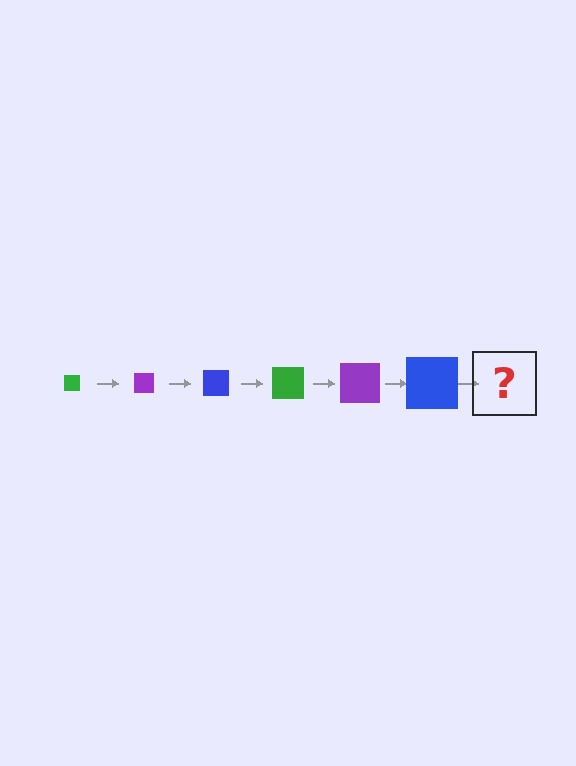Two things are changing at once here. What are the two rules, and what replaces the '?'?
The two rules are that the square grows larger each step and the color cycles through green, purple, and blue. The '?' should be a green square, larger than the previous one.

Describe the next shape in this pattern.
It should be a green square, larger than the previous one.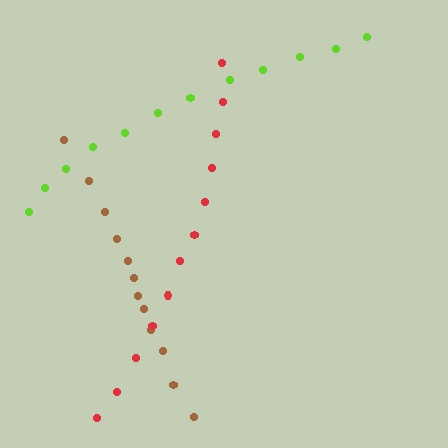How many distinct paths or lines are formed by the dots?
There are 3 distinct paths.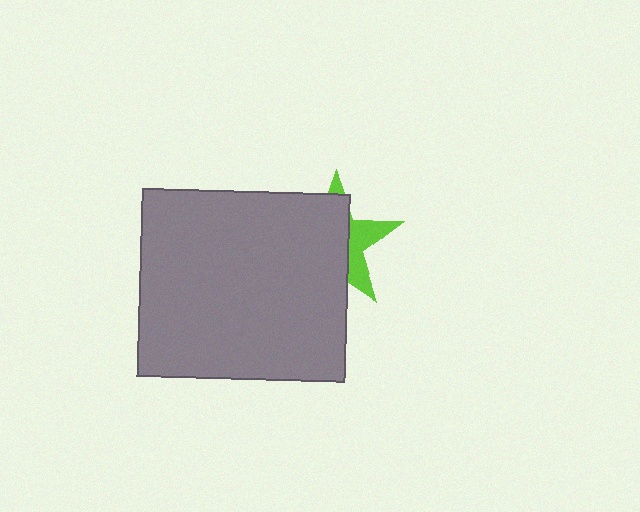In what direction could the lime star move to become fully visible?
The lime star could move right. That would shift it out from behind the gray rectangle entirely.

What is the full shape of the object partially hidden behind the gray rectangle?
The partially hidden object is a lime star.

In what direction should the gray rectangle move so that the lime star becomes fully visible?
The gray rectangle should move left. That is the shortest direction to clear the overlap and leave the lime star fully visible.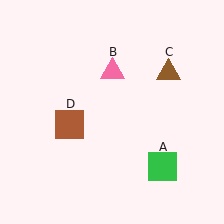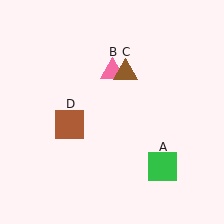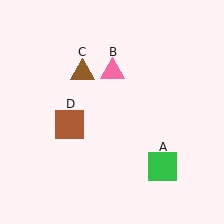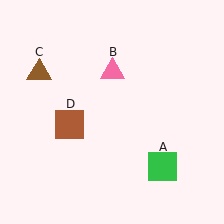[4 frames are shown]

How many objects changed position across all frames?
1 object changed position: brown triangle (object C).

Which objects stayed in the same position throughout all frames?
Green square (object A) and pink triangle (object B) and brown square (object D) remained stationary.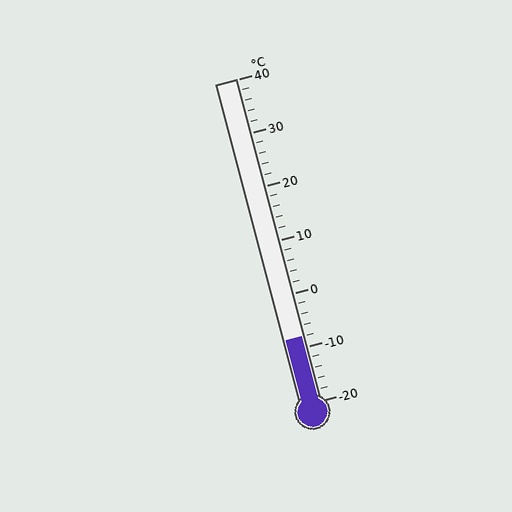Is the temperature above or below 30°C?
The temperature is below 30°C.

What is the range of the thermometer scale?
The thermometer scale ranges from -20°C to 40°C.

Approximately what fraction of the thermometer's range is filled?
The thermometer is filled to approximately 20% of its range.